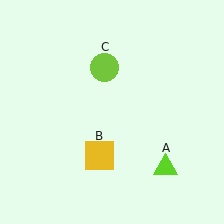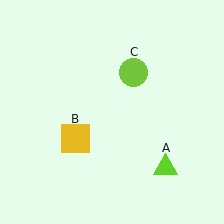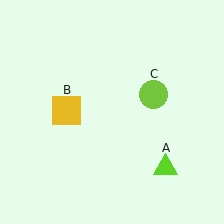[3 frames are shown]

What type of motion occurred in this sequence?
The yellow square (object B), lime circle (object C) rotated clockwise around the center of the scene.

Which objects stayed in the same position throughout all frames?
Lime triangle (object A) remained stationary.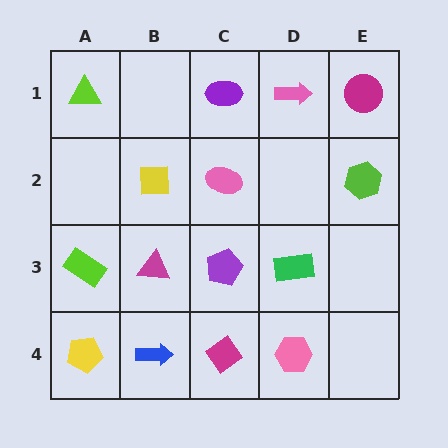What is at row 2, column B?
A yellow square.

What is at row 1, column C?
A purple ellipse.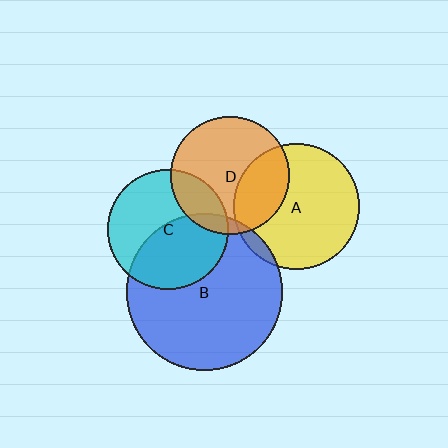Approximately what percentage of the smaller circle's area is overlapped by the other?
Approximately 20%.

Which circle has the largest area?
Circle B (blue).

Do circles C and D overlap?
Yes.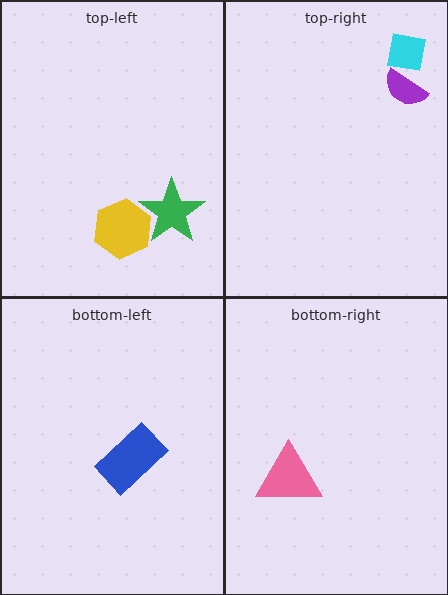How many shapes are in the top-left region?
2.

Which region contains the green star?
The top-left region.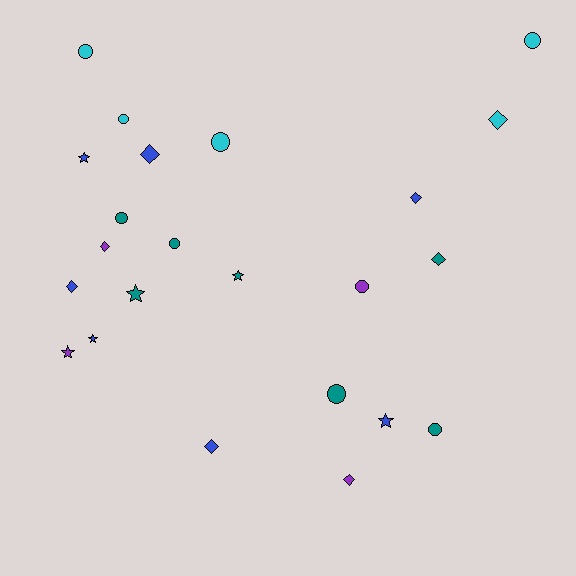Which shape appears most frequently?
Circle, with 9 objects.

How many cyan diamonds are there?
There is 1 cyan diamond.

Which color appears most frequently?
Blue, with 7 objects.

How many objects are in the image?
There are 23 objects.